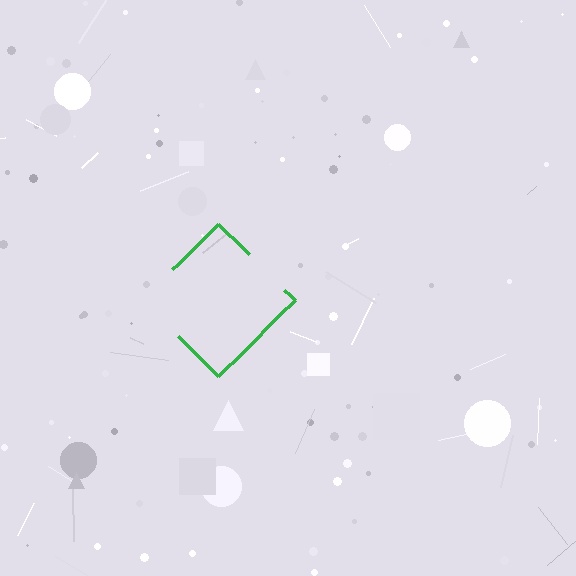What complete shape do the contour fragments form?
The contour fragments form a diamond.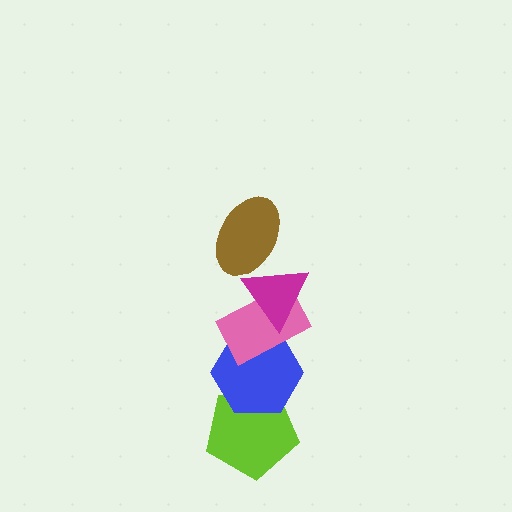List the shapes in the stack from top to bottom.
From top to bottom: the brown ellipse, the magenta triangle, the pink rectangle, the blue hexagon, the lime pentagon.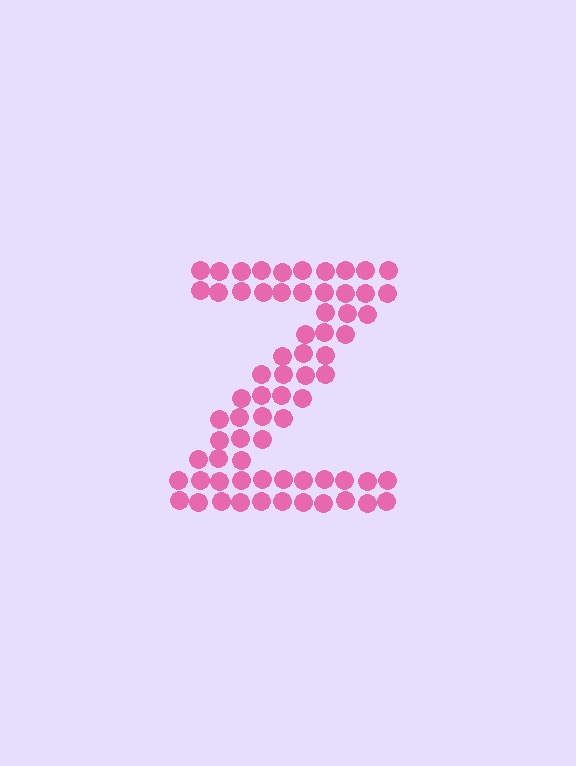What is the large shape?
The large shape is the letter Z.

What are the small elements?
The small elements are circles.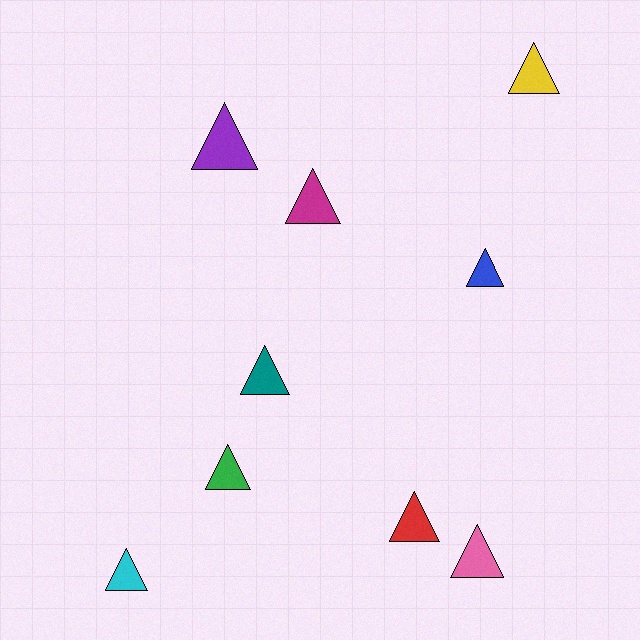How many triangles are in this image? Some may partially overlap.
There are 9 triangles.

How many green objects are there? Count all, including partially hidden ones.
There is 1 green object.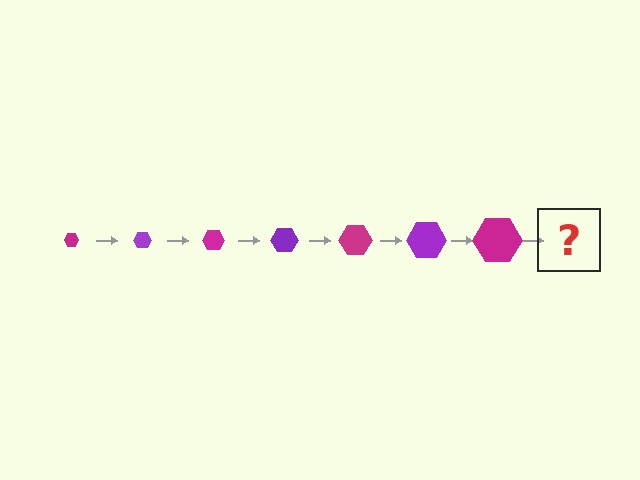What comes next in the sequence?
The next element should be a purple hexagon, larger than the previous one.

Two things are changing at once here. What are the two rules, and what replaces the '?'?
The two rules are that the hexagon grows larger each step and the color cycles through magenta and purple. The '?' should be a purple hexagon, larger than the previous one.